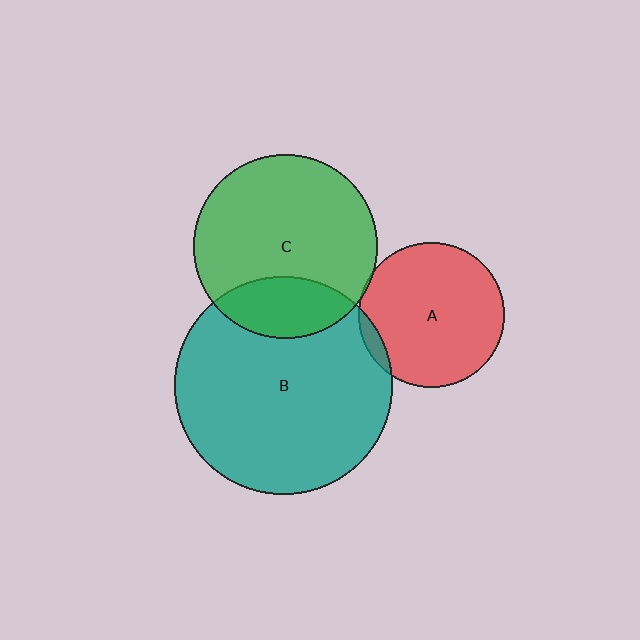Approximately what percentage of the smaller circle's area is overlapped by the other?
Approximately 5%.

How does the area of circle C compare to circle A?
Approximately 1.6 times.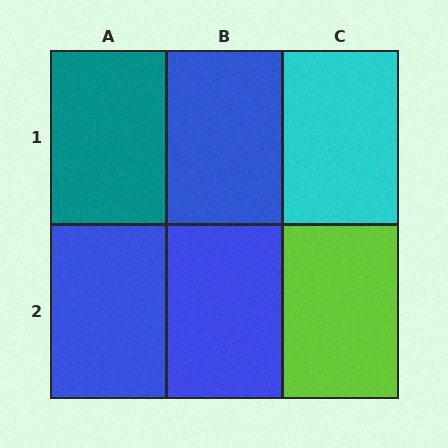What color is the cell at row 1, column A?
Teal.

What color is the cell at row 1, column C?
Cyan.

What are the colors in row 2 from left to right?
Blue, blue, lime.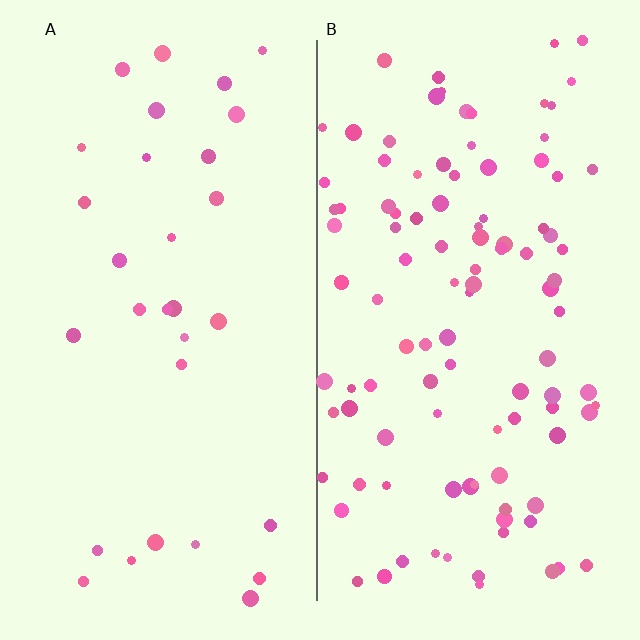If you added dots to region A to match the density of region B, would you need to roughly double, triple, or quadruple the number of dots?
Approximately triple.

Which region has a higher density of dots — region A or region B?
B (the right).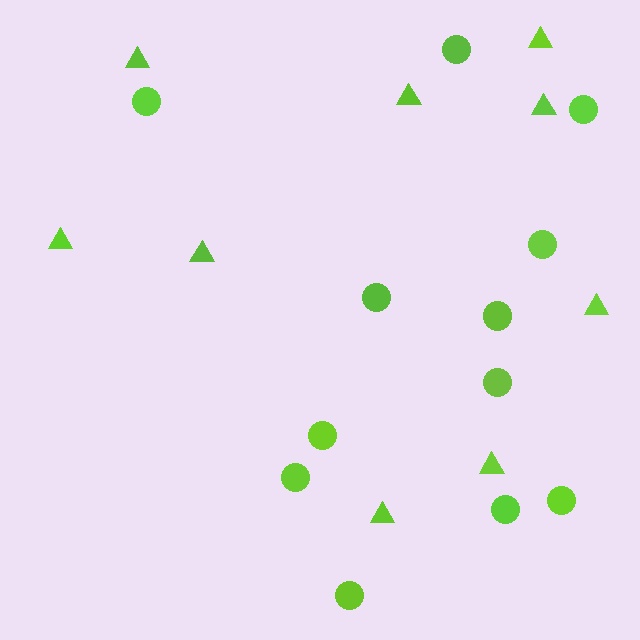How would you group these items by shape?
There are 2 groups: one group of circles (12) and one group of triangles (9).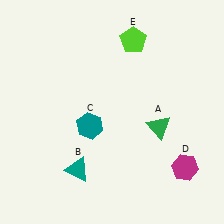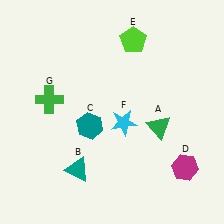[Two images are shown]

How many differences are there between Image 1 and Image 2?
There are 2 differences between the two images.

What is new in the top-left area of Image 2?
A green cross (G) was added in the top-left area of Image 2.